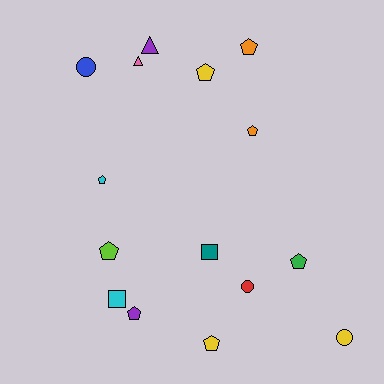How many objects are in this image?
There are 15 objects.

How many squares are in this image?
There are 2 squares.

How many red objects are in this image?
There is 1 red object.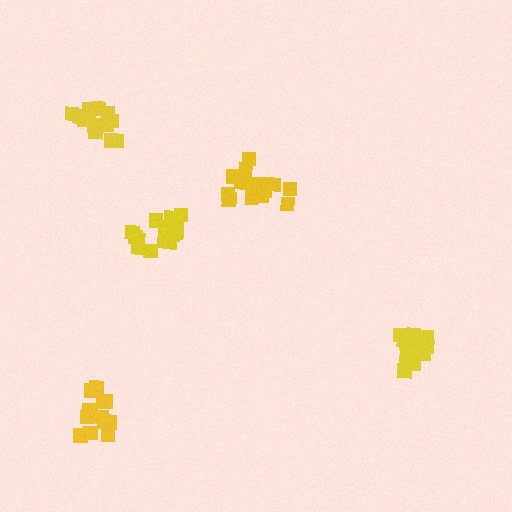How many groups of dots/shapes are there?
There are 5 groups.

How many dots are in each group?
Group 1: 17 dots, Group 2: 15 dots, Group 3: 17 dots, Group 4: 15 dots, Group 5: 17 dots (81 total).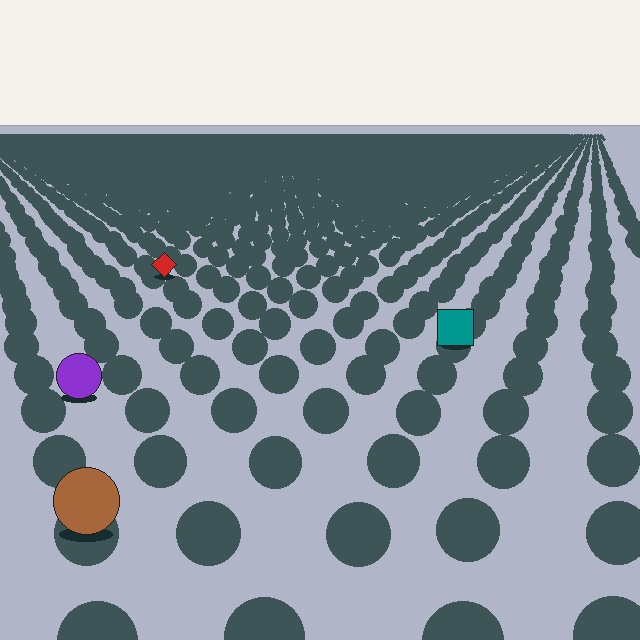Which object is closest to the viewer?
The brown circle is closest. The texture marks near it are larger and more spread out.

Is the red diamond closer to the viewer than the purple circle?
No. The purple circle is closer — you can tell from the texture gradient: the ground texture is coarser near it.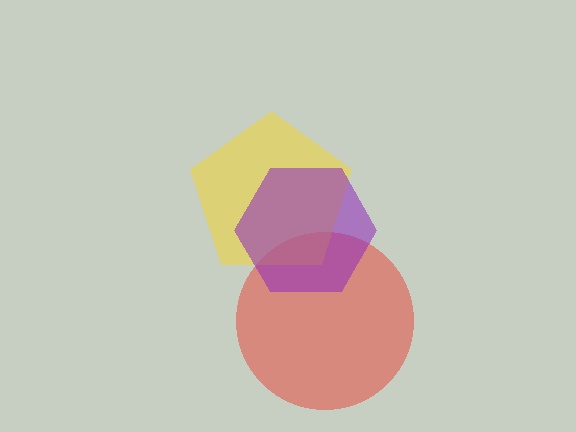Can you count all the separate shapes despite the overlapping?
Yes, there are 3 separate shapes.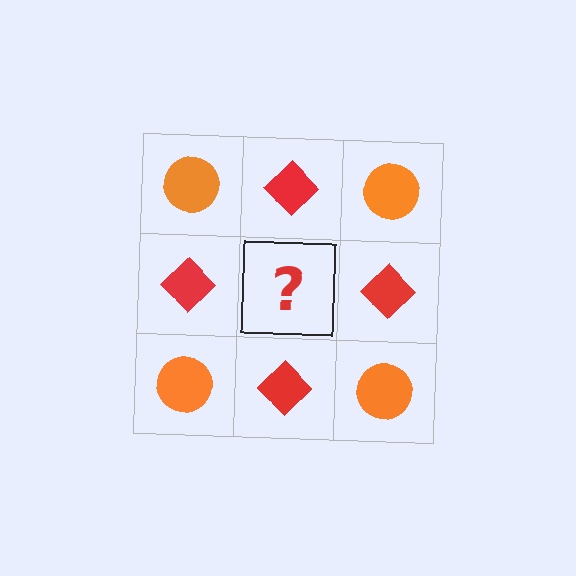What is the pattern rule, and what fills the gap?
The rule is that it alternates orange circle and red diamond in a checkerboard pattern. The gap should be filled with an orange circle.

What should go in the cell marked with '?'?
The missing cell should contain an orange circle.